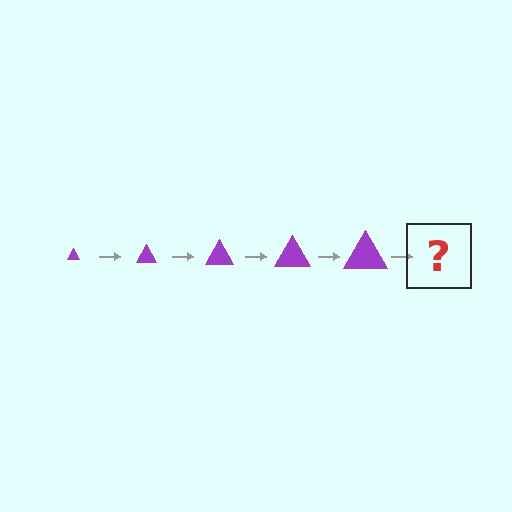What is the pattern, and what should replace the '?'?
The pattern is that the triangle gets progressively larger each step. The '?' should be a purple triangle, larger than the previous one.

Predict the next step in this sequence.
The next step is a purple triangle, larger than the previous one.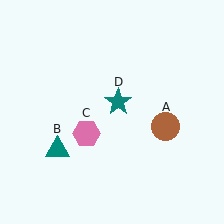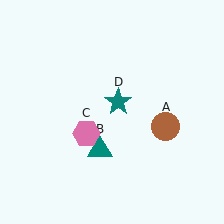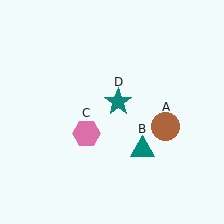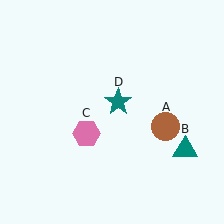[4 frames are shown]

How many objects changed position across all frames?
1 object changed position: teal triangle (object B).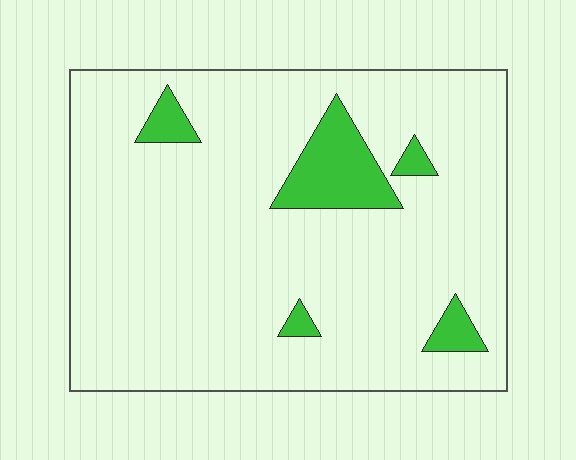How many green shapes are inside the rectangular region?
5.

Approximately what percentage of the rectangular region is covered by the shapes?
Approximately 10%.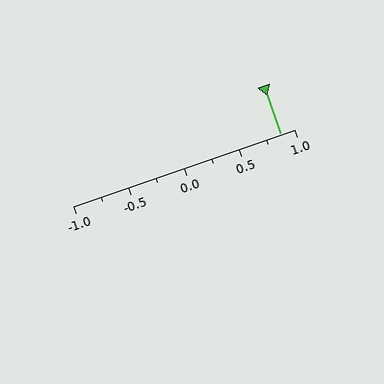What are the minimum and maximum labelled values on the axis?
The axis runs from -1.0 to 1.0.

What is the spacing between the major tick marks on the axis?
The major ticks are spaced 0.5 apart.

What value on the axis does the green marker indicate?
The marker indicates approximately 0.88.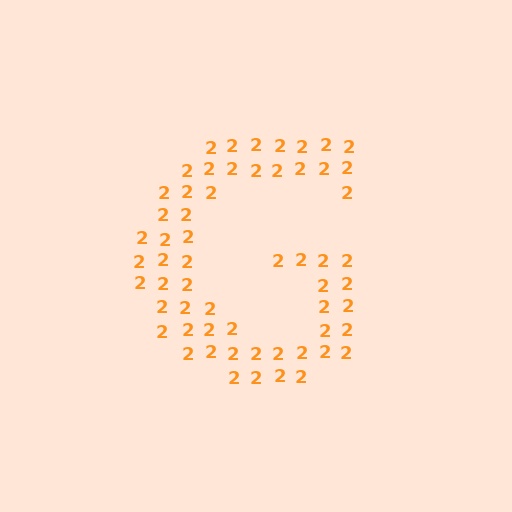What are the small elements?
The small elements are digit 2's.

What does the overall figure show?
The overall figure shows the letter G.